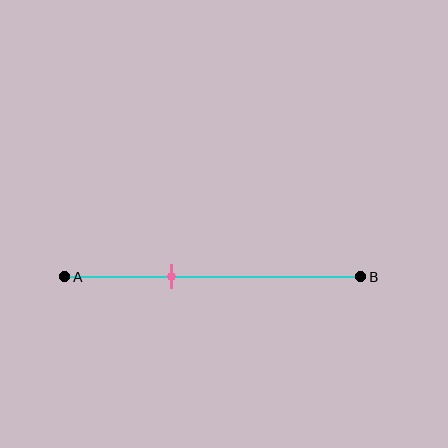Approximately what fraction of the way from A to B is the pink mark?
The pink mark is approximately 35% of the way from A to B.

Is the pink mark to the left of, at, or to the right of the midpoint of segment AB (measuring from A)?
The pink mark is to the left of the midpoint of segment AB.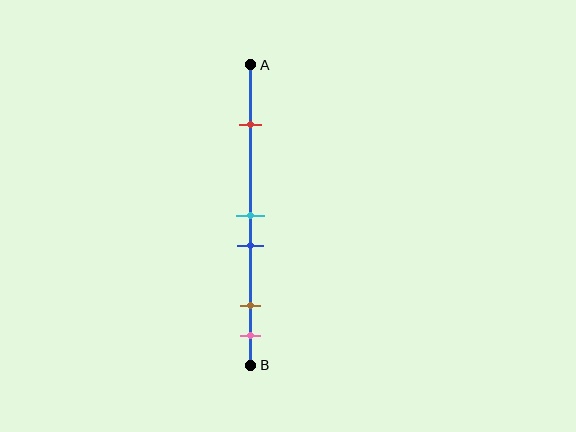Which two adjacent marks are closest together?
The cyan and blue marks are the closest adjacent pair.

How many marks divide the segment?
There are 5 marks dividing the segment.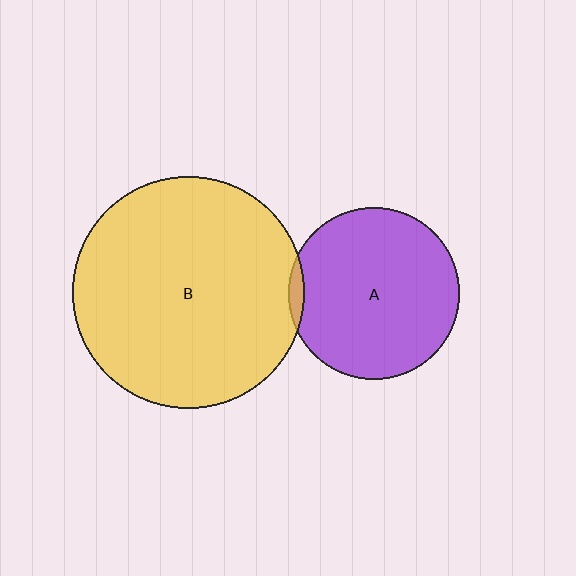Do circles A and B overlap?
Yes.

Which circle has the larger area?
Circle B (yellow).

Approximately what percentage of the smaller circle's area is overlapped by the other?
Approximately 5%.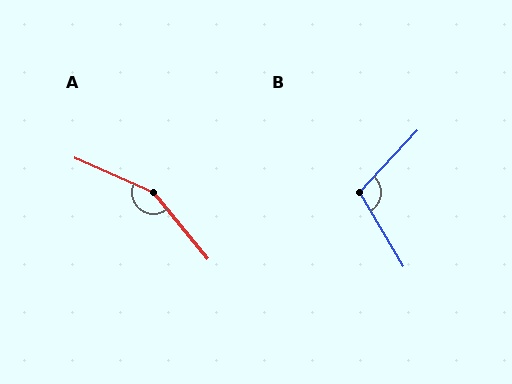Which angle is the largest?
A, at approximately 153 degrees.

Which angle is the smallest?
B, at approximately 106 degrees.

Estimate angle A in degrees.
Approximately 153 degrees.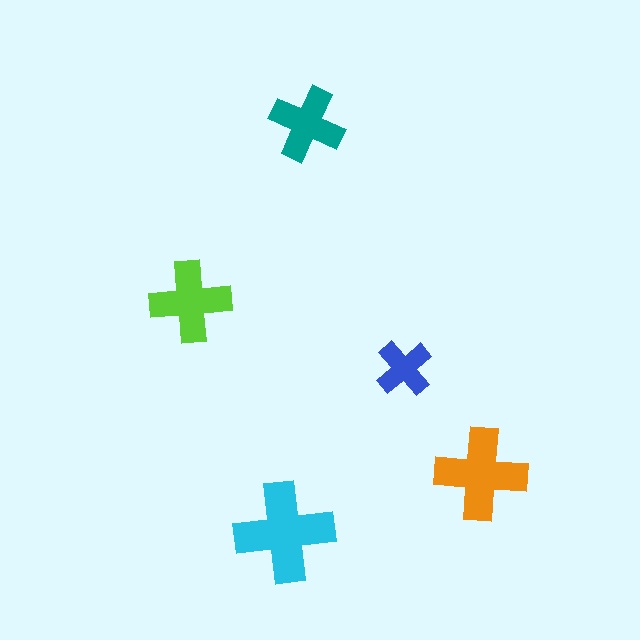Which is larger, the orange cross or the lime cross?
The orange one.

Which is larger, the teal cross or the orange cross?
The orange one.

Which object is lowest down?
The cyan cross is bottommost.